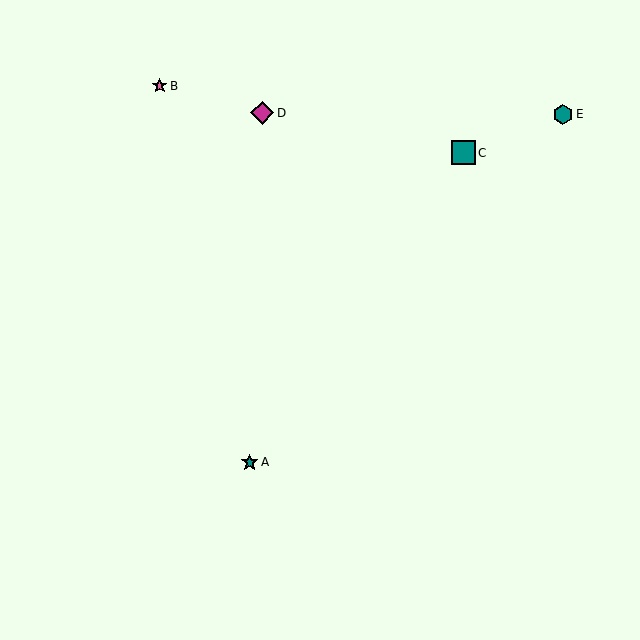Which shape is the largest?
The teal square (labeled C) is the largest.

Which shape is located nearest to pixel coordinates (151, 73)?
The pink star (labeled B) at (160, 86) is nearest to that location.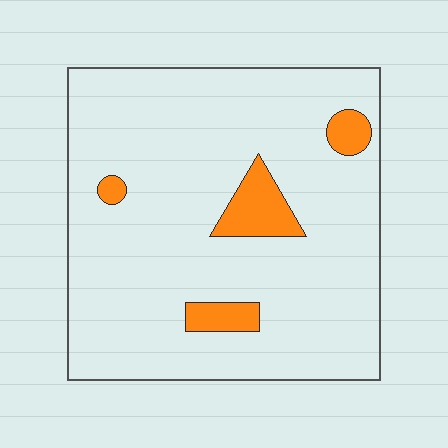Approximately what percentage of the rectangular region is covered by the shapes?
Approximately 10%.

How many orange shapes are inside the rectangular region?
4.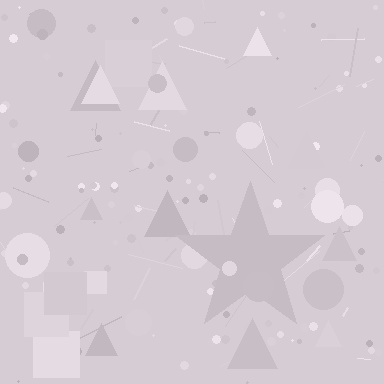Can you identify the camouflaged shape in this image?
The camouflaged shape is a star.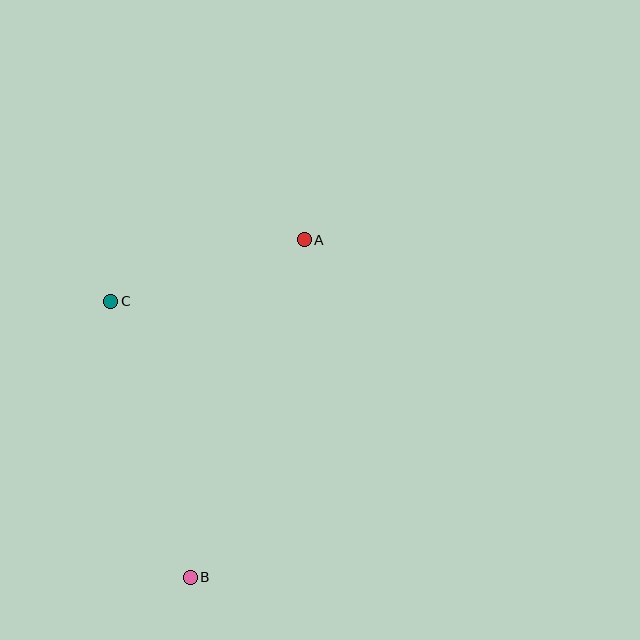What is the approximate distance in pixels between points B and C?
The distance between B and C is approximately 288 pixels.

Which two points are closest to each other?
Points A and C are closest to each other.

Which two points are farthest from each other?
Points A and B are farthest from each other.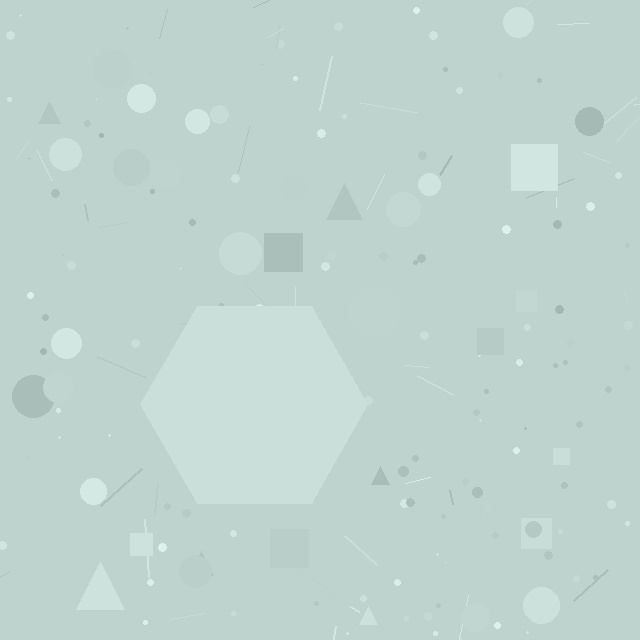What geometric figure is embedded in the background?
A hexagon is embedded in the background.